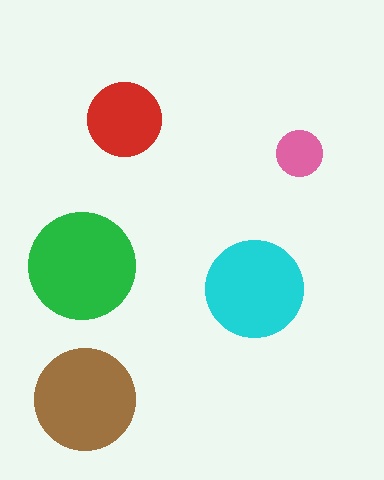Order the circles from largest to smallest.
the green one, the brown one, the cyan one, the red one, the pink one.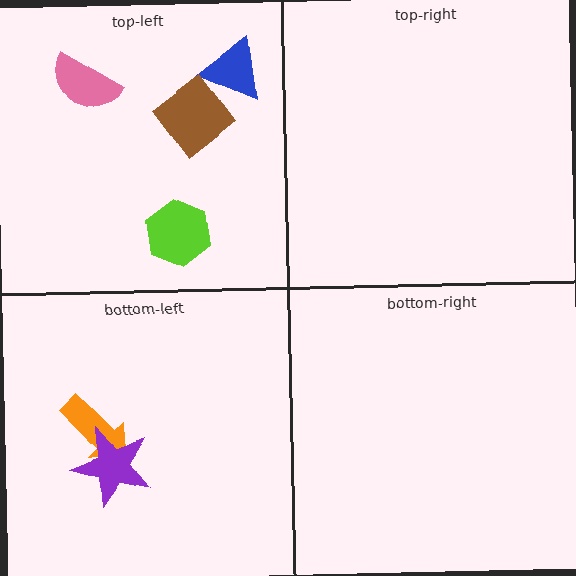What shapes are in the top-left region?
The lime hexagon, the blue triangle, the pink semicircle, the brown diamond.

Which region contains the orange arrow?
The bottom-left region.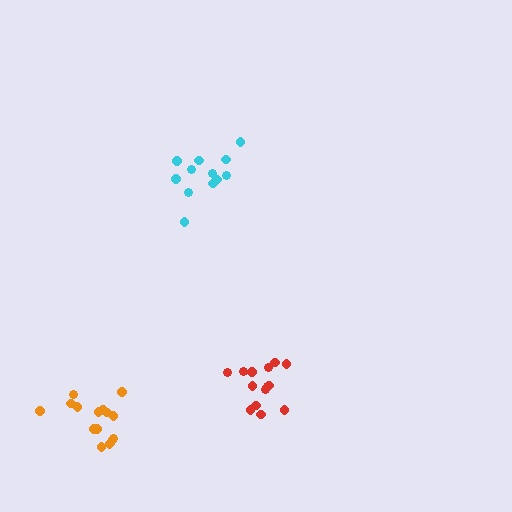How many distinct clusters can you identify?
There are 3 distinct clusters.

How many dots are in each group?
Group 1: 14 dots, Group 2: 15 dots, Group 3: 12 dots (41 total).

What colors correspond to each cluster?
The clusters are colored: red, orange, cyan.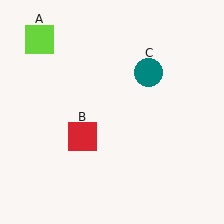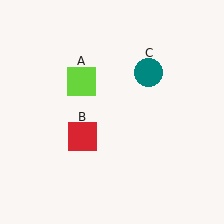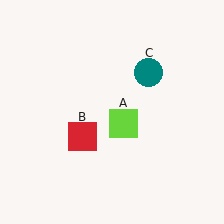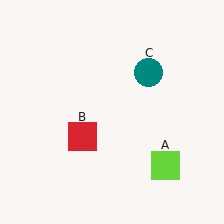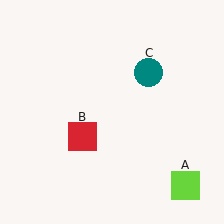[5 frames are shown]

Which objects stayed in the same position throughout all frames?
Red square (object B) and teal circle (object C) remained stationary.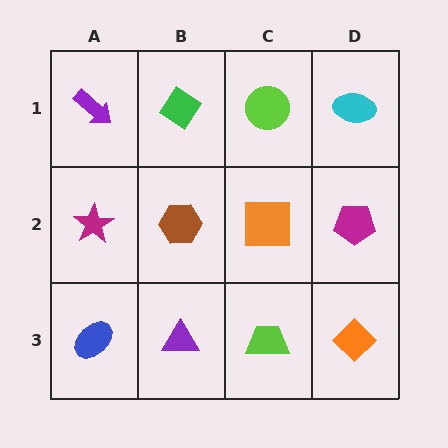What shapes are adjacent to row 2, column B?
A green diamond (row 1, column B), a purple triangle (row 3, column B), a magenta star (row 2, column A), an orange square (row 2, column C).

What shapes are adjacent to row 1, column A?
A magenta star (row 2, column A), a green diamond (row 1, column B).